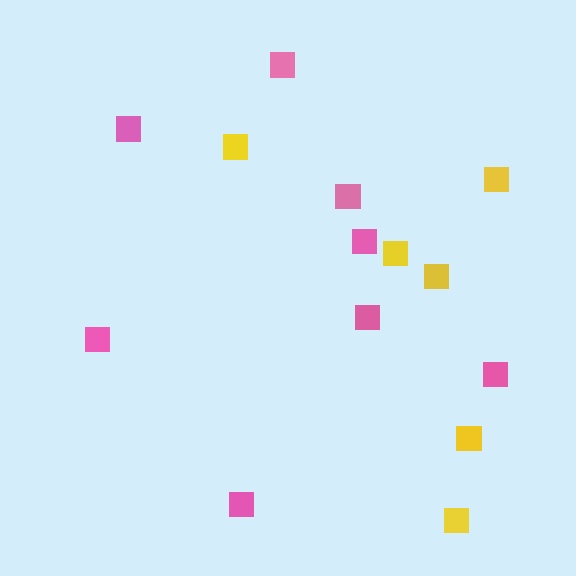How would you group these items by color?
There are 2 groups: one group of yellow squares (6) and one group of pink squares (8).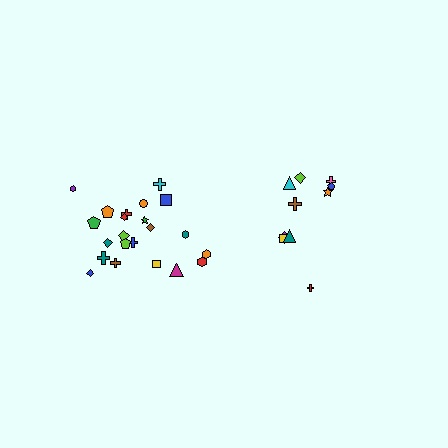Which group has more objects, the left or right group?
The left group.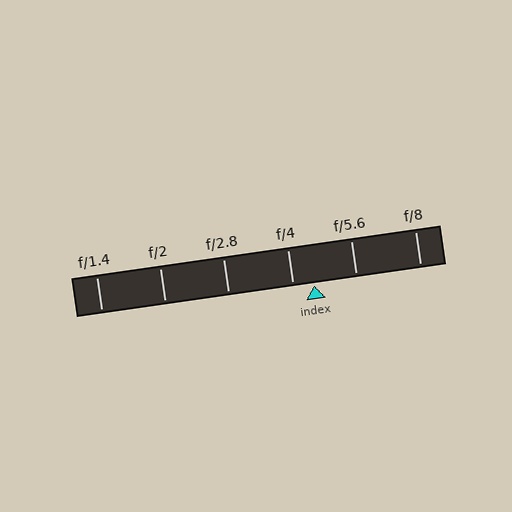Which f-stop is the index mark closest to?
The index mark is closest to f/4.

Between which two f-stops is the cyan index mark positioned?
The index mark is between f/4 and f/5.6.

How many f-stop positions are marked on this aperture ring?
There are 6 f-stop positions marked.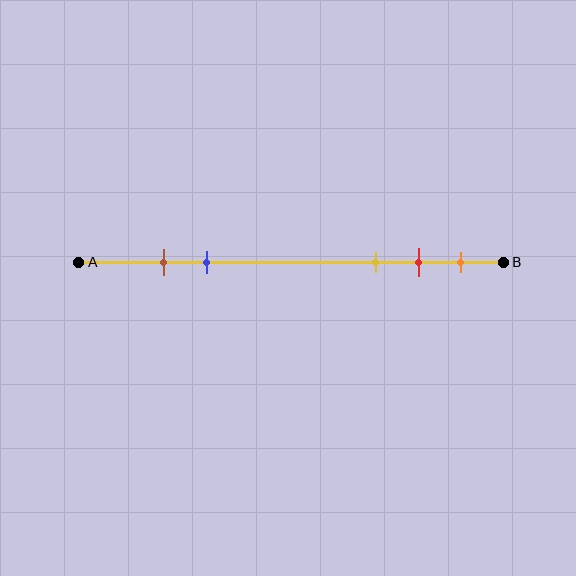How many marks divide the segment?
There are 5 marks dividing the segment.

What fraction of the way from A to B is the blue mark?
The blue mark is approximately 30% (0.3) of the way from A to B.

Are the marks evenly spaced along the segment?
No, the marks are not evenly spaced.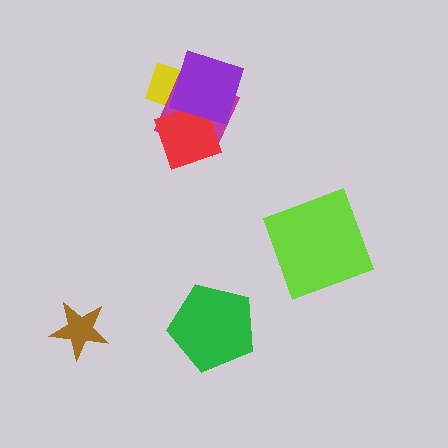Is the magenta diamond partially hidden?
Yes, it is partially covered by another shape.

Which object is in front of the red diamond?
The purple square is in front of the red diamond.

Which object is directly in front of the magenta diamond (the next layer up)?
The red diamond is directly in front of the magenta diamond.